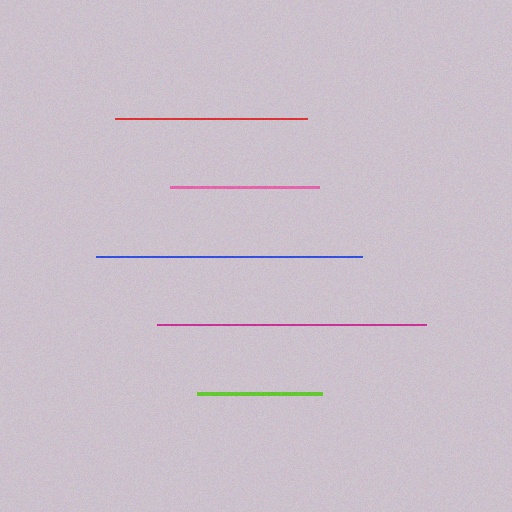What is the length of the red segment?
The red segment is approximately 192 pixels long.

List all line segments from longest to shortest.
From longest to shortest: magenta, blue, red, pink, lime.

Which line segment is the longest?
The magenta line is the longest at approximately 269 pixels.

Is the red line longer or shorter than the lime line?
The red line is longer than the lime line.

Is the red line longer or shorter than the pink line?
The red line is longer than the pink line.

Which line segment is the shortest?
The lime line is the shortest at approximately 126 pixels.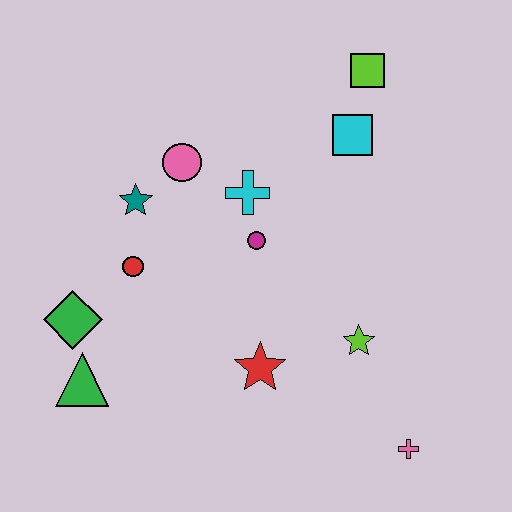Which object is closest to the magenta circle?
The cyan cross is closest to the magenta circle.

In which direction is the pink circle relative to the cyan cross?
The pink circle is to the left of the cyan cross.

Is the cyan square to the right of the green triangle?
Yes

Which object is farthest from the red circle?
The pink cross is farthest from the red circle.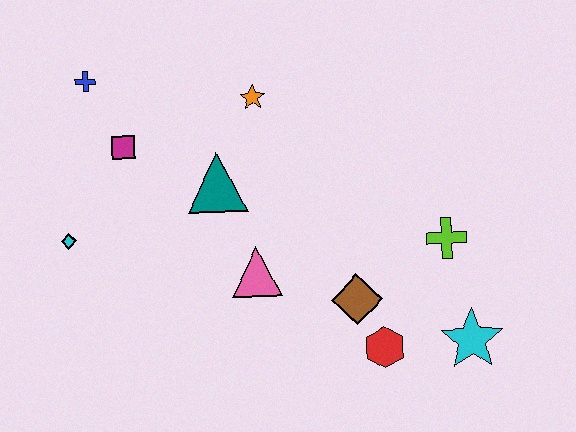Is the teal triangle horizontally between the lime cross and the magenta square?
Yes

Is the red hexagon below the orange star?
Yes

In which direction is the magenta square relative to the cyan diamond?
The magenta square is above the cyan diamond.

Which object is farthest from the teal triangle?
The cyan star is farthest from the teal triangle.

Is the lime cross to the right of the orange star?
Yes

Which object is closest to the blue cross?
The magenta square is closest to the blue cross.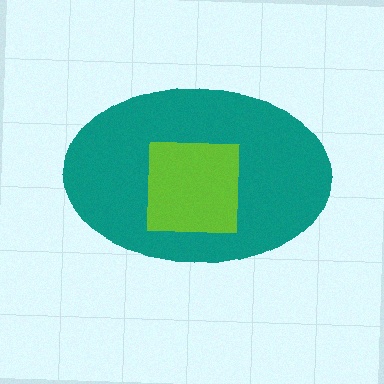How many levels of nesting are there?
2.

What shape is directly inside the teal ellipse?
The lime square.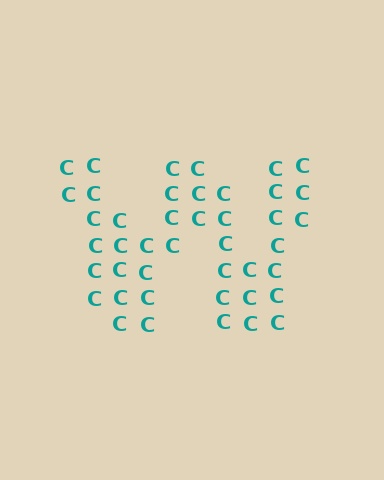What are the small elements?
The small elements are letter C's.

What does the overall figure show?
The overall figure shows the letter W.